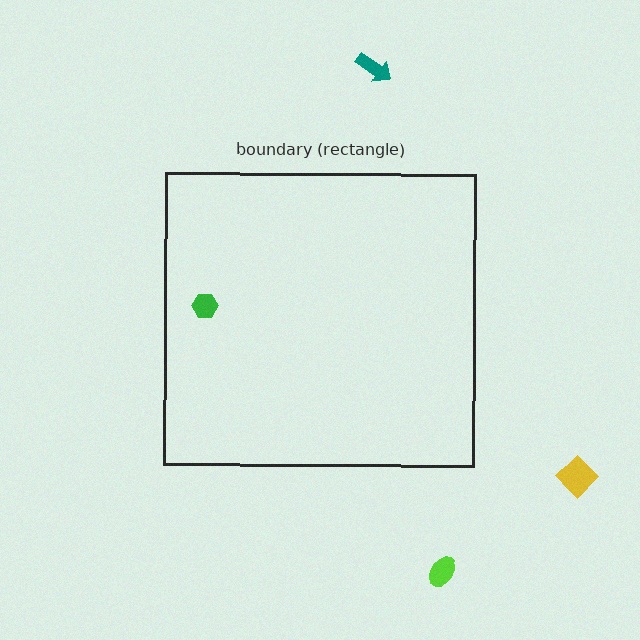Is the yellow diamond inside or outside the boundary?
Outside.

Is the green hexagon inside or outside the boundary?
Inside.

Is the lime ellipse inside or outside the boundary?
Outside.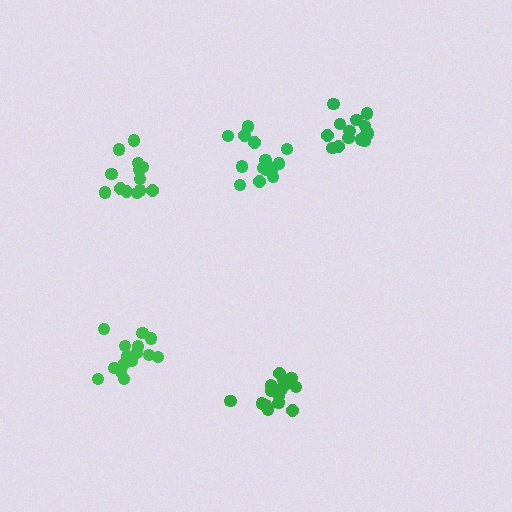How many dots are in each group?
Group 1: 17 dots, Group 2: 13 dots, Group 3: 15 dots, Group 4: 14 dots, Group 5: 14 dots (73 total).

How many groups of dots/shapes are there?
There are 5 groups.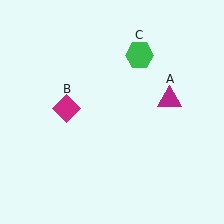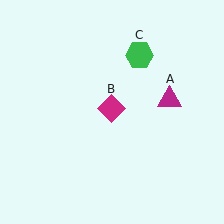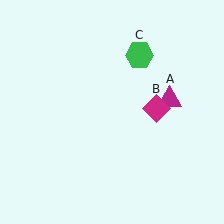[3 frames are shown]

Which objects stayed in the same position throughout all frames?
Magenta triangle (object A) and green hexagon (object C) remained stationary.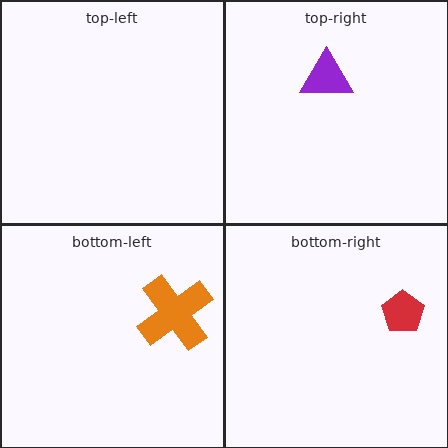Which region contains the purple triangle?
The top-right region.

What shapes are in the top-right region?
The purple triangle.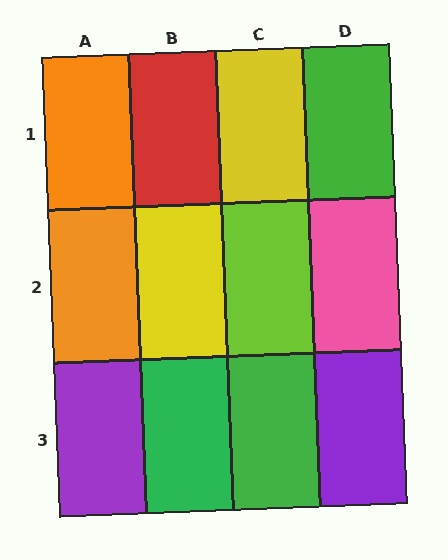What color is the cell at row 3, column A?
Purple.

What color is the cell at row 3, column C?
Green.